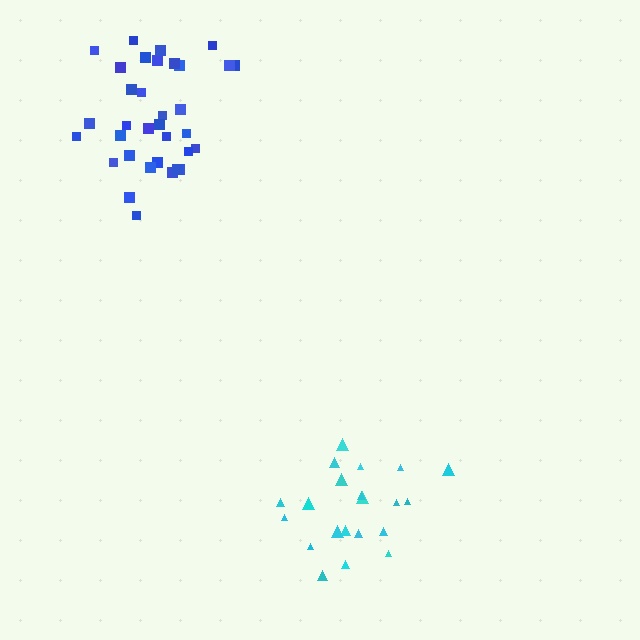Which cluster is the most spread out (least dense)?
Cyan.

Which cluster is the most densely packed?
Blue.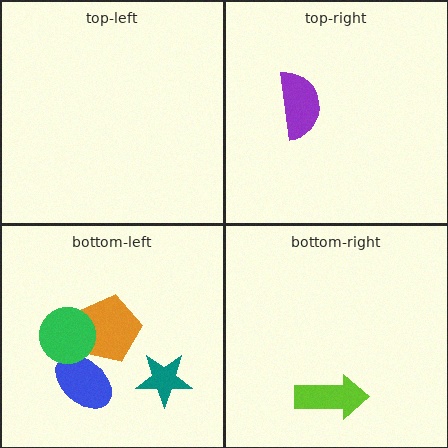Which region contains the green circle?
The bottom-left region.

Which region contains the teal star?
The bottom-left region.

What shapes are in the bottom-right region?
The lime arrow.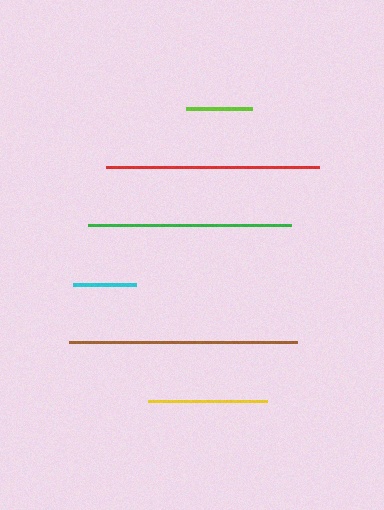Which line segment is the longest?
The brown line is the longest at approximately 228 pixels.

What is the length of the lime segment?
The lime segment is approximately 66 pixels long.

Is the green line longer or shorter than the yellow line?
The green line is longer than the yellow line.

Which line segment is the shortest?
The cyan line is the shortest at approximately 63 pixels.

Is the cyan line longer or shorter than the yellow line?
The yellow line is longer than the cyan line.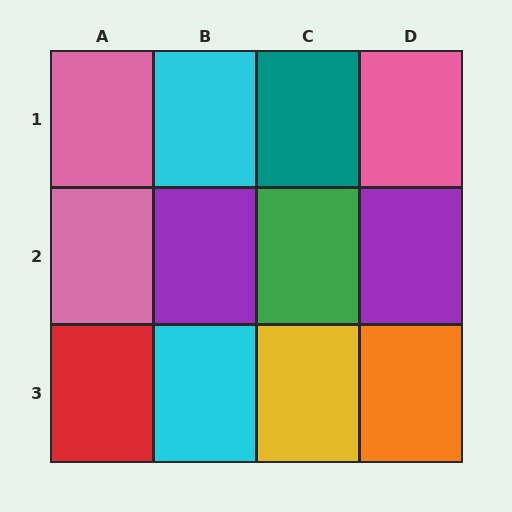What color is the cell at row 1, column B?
Cyan.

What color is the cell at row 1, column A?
Pink.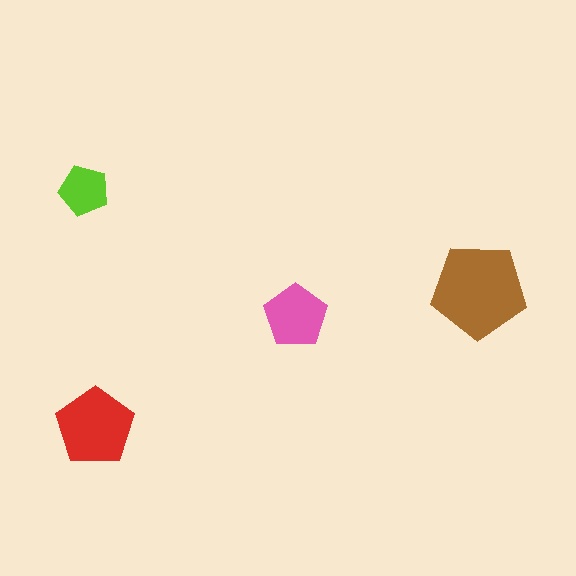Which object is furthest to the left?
The lime pentagon is leftmost.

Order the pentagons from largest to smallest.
the brown one, the red one, the pink one, the lime one.